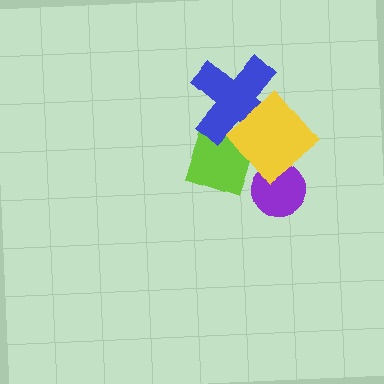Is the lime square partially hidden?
Yes, it is partially covered by another shape.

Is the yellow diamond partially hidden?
No, no other shape covers it.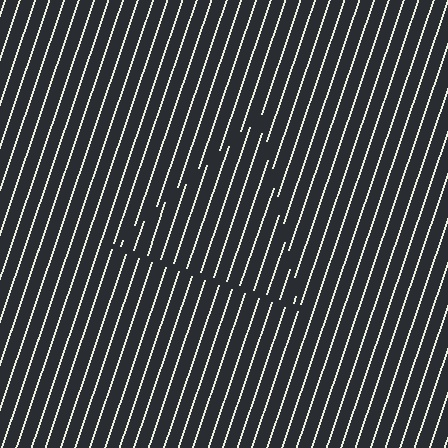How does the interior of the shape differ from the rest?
The interior of the shape contains the same grating, shifted by half a period — the contour is defined by the phase discontinuity where line-ends from the inner and outer gratings abut.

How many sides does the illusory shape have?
3 sides — the line-ends trace a triangle.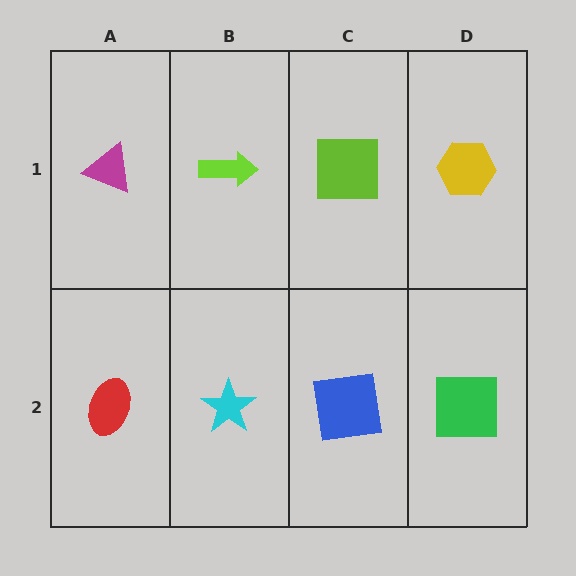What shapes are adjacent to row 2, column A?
A magenta triangle (row 1, column A), a cyan star (row 2, column B).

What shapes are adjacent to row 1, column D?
A green square (row 2, column D), a lime square (row 1, column C).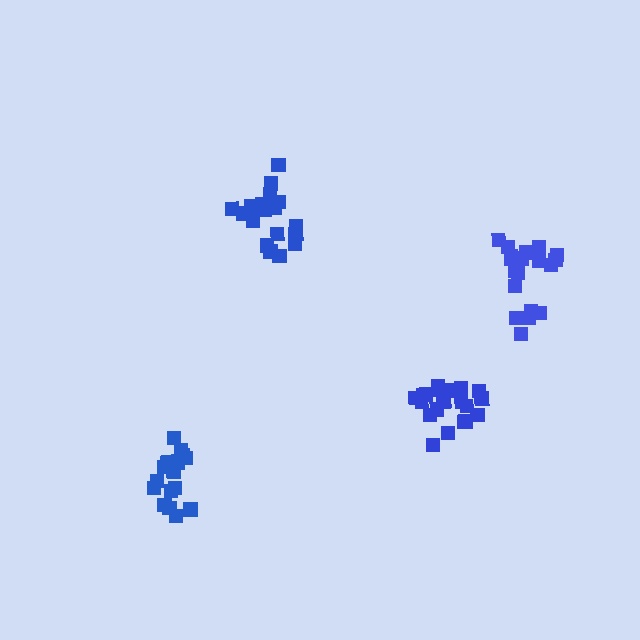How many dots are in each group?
Group 1: 21 dots, Group 2: 18 dots, Group 3: 19 dots, Group 4: 21 dots (79 total).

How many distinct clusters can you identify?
There are 4 distinct clusters.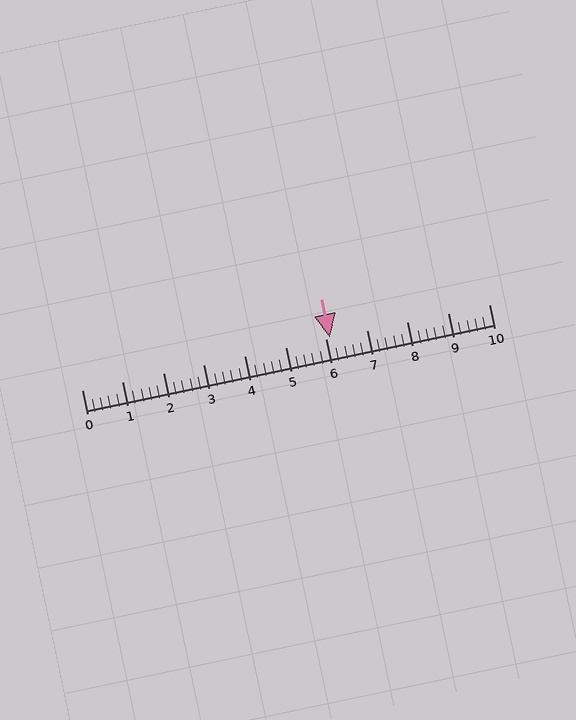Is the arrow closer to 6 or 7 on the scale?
The arrow is closer to 6.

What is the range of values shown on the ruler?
The ruler shows values from 0 to 10.